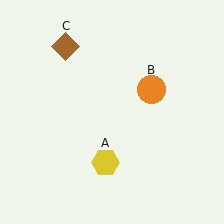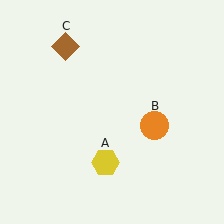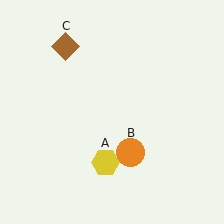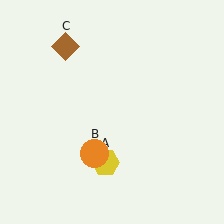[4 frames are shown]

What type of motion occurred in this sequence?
The orange circle (object B) rotated clockwise around the center of the scene.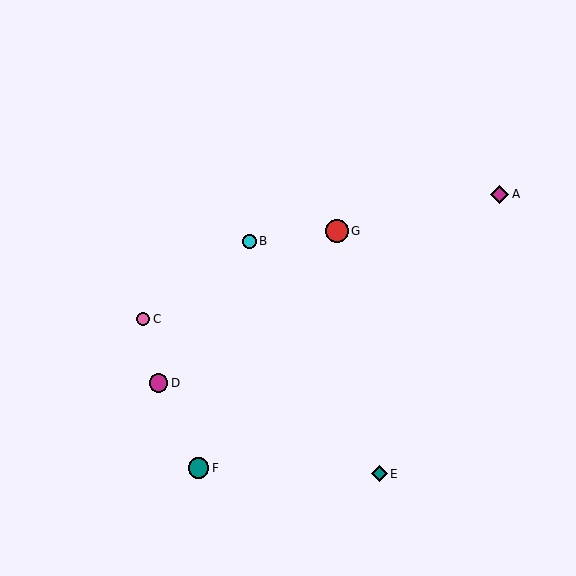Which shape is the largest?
The red circle (labeled G) is the largest.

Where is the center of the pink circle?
The center of the pink circle is at (143, 319).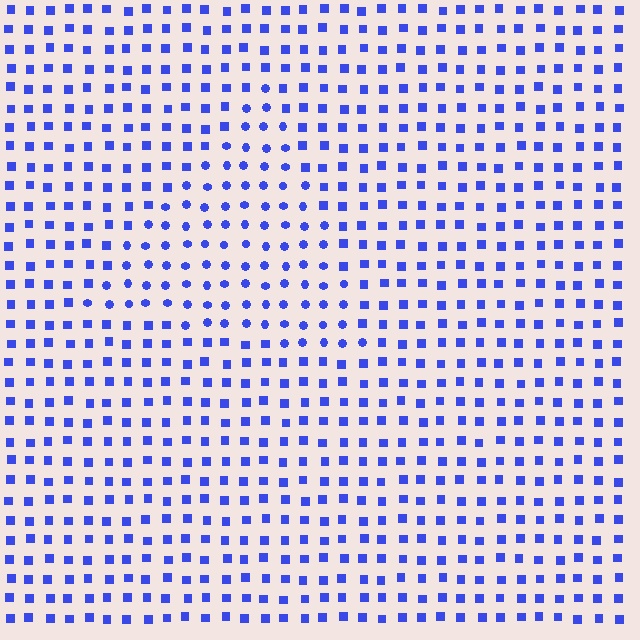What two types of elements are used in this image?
The image uses circles inside the triangle region and squares outside it.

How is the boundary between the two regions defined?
The boundary is defined by a change in element shape: circles inside vs. squares outside. All elements share the same color and spacing.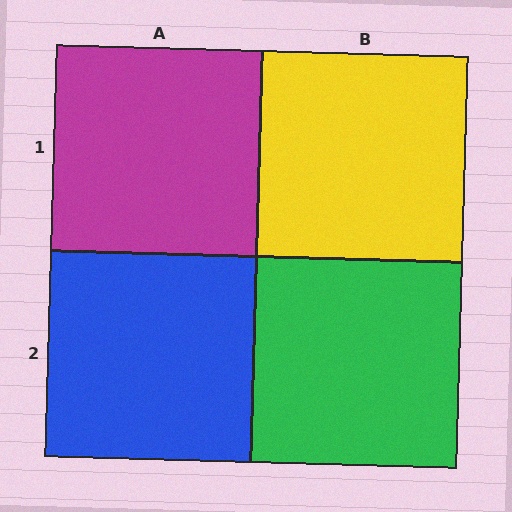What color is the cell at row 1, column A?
Magenta.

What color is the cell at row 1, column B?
Yellow.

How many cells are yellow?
1 cell is yellow.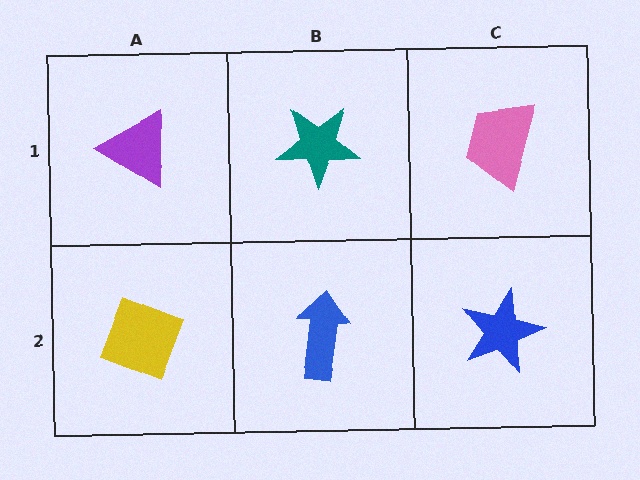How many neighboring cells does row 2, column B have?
3.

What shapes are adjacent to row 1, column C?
A blue star (row 2, column C), a teal star (row 1, column B).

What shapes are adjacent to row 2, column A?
A purple triangle (row 1, column A), a blue arrow (row 2, column B).